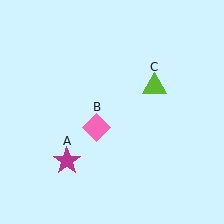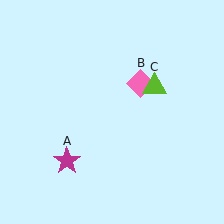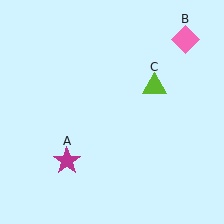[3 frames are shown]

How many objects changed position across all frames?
1 object changed position: pink diamond (object B).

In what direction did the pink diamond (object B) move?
The pink diamond (object B) moved up and to the right.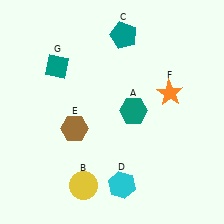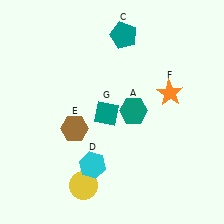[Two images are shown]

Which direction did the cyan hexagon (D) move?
The cyan hexagon (D) moved left.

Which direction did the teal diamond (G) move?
The teal diamond (G) moved right.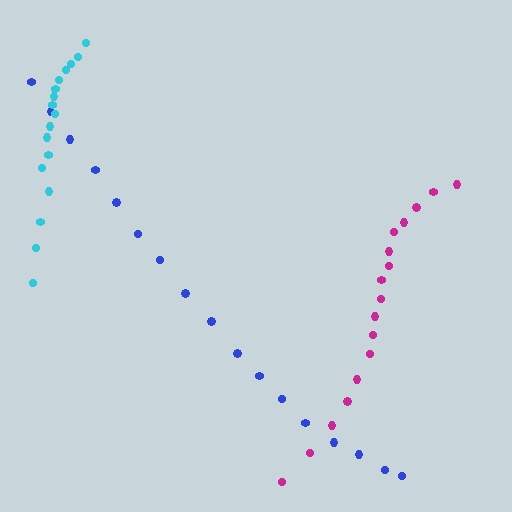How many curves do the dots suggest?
There are 3 distinct paths.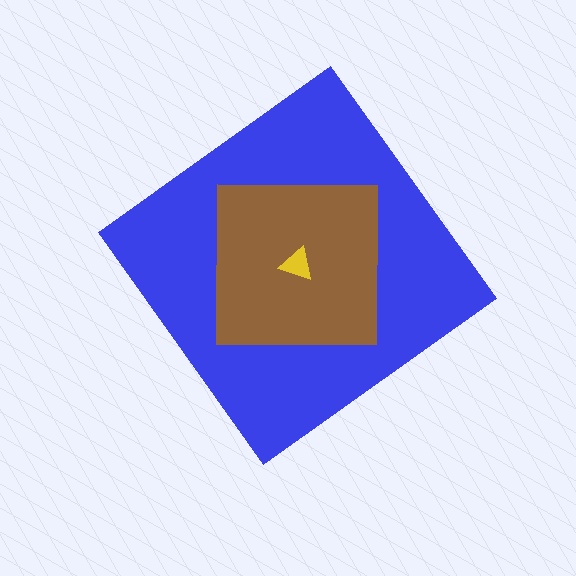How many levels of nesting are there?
3.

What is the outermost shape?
The blue diamond.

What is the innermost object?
The yellow triangle.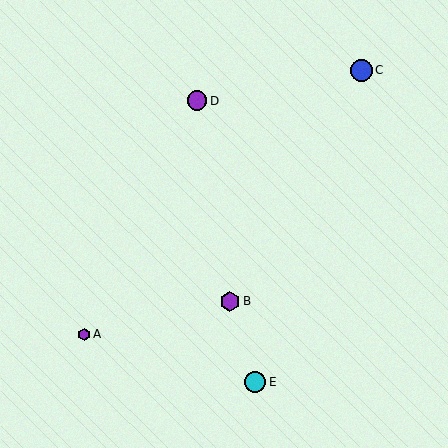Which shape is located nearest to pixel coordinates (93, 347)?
The purple hexagon (labeled A) at (84, 334) is nearest to that location.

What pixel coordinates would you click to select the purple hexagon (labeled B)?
Click at (230, 301) to select the purple hexagon B.